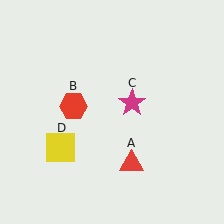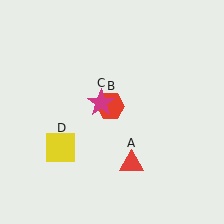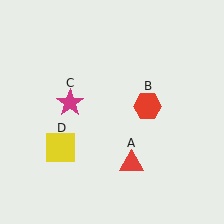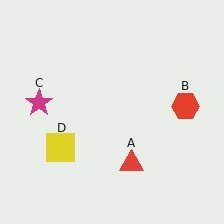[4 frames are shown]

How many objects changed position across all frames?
2 objects changed position: red hexagon (object B), magenta star (object C).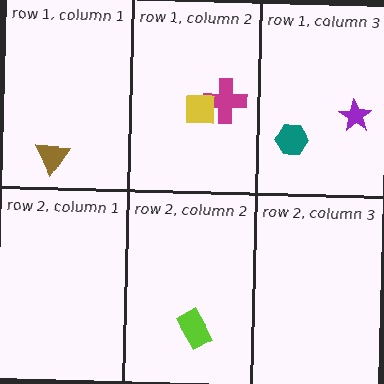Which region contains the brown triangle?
The row 1, column 1 region.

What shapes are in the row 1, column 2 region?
The magenta cross, the yellow square.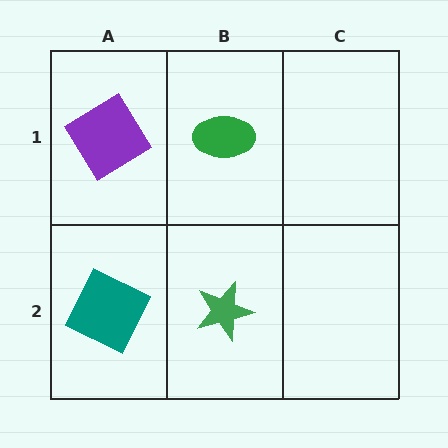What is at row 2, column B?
A green star.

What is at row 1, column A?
A purple diamond.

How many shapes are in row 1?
2 shapes.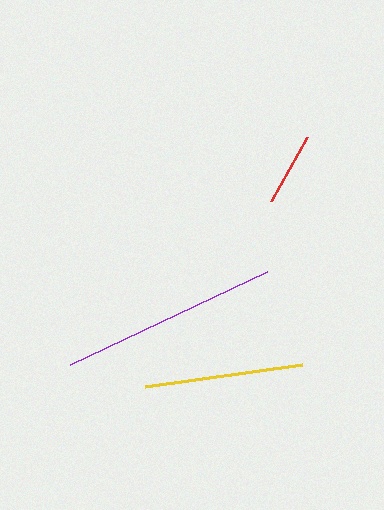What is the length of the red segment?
The red segment is approximately 74 pixels long.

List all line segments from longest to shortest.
From longest to shortest: purple, yellow, red.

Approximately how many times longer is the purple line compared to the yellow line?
The purple line is approximately 1.4 times the length of the yellow line.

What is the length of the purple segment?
The purple segment is approximately 218 pixels long.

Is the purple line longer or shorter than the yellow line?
The purple line is longer than the yellow line.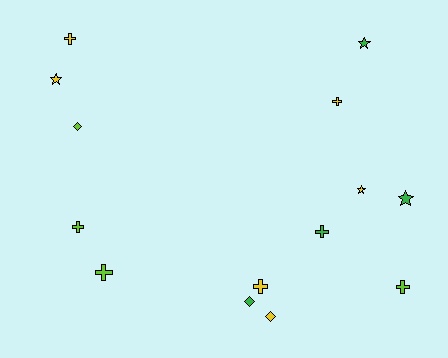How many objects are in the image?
There are 14 objects.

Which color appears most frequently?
Yellow, with 6 objects.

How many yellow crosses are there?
There are 3 yellow crosses.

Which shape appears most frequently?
Cross, with 7 objects.